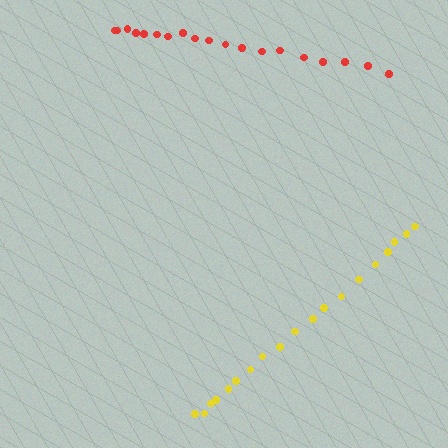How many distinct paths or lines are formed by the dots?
There are 2 distinct paths.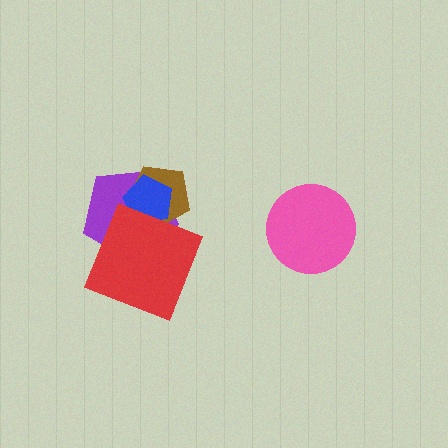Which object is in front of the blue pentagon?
The red square is in front of the blue pentagon.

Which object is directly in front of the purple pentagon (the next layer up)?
The brown pentagon is directly in front of the purple pentagon.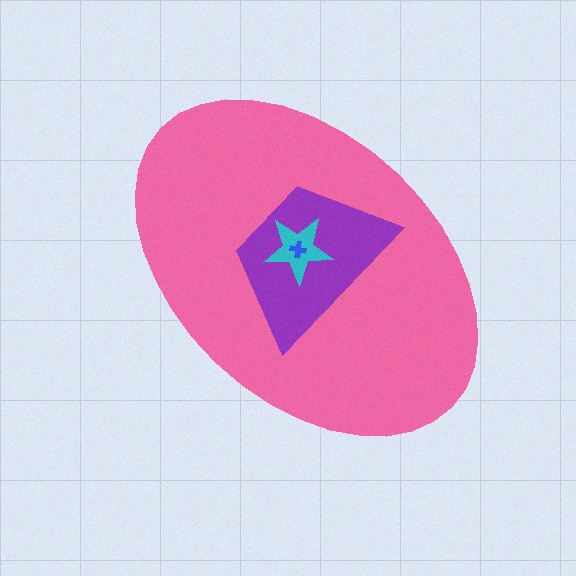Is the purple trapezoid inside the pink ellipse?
Yes.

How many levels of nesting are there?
4.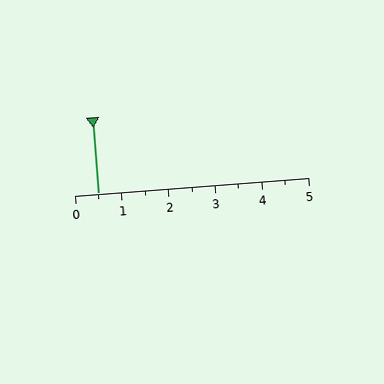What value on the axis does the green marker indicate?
The marker indicates approximately 0.5.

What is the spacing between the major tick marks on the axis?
The major ticks are spaced 1 apart.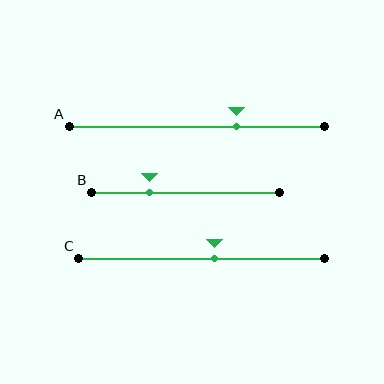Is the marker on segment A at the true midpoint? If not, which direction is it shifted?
No, the marker on segment A is shifted to the right by about 16% of the segment length.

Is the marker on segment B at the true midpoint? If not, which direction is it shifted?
No, the marker on segment B is shifted to the left by about 19% of the segment length.